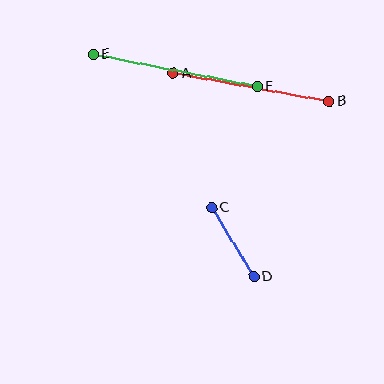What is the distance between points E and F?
The distance is approximately 167 pixels.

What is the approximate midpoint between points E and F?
The midpoint is at approximately (175, 70) pixels.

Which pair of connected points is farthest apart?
Points E and F are farthest apart.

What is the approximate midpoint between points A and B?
The midpoint is at approximately (251, 87) pixels.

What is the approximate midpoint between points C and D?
The midpoint is at approximately (233, 242) pixels.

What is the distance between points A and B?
The distance is approximately 159 pixels.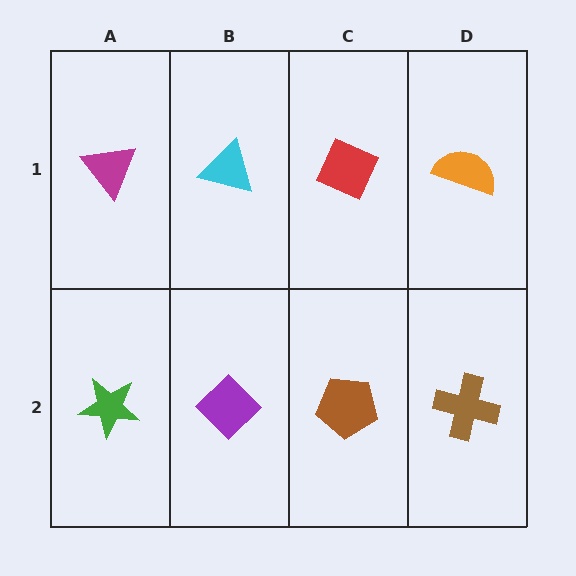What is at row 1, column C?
A red diamond.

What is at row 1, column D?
An orange semicircle.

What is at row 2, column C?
A brown pentagon.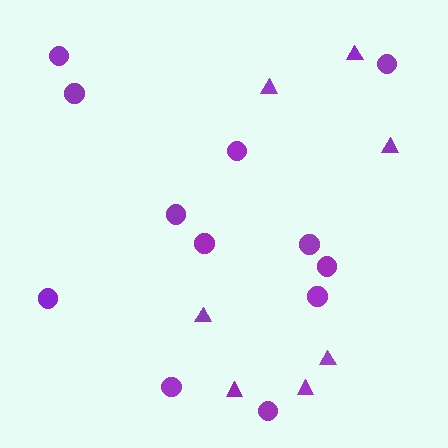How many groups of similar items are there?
There are 2 groups: one group of circles (12) and one group of triangles (7).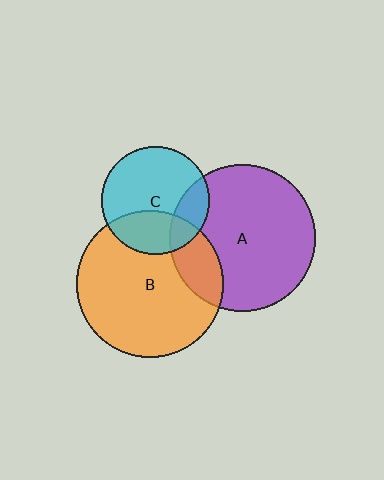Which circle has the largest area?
Circle B (orange).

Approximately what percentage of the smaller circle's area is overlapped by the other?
Approximately 20%.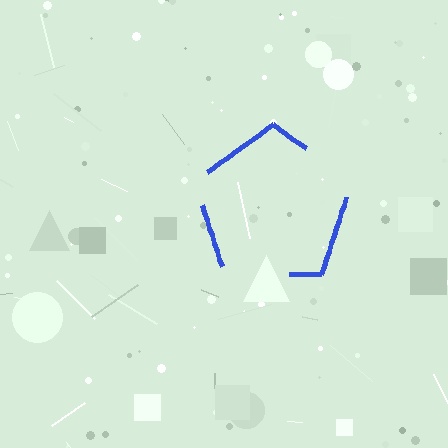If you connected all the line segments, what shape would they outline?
They would outline a pentagon.